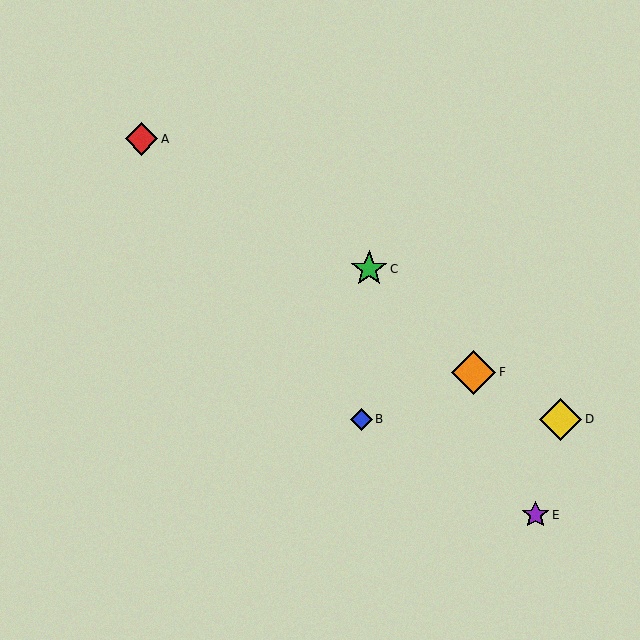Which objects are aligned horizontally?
Objects B, D are aligned horizontally.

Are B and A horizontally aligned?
No, B is at y≈419 and A is at y≈139.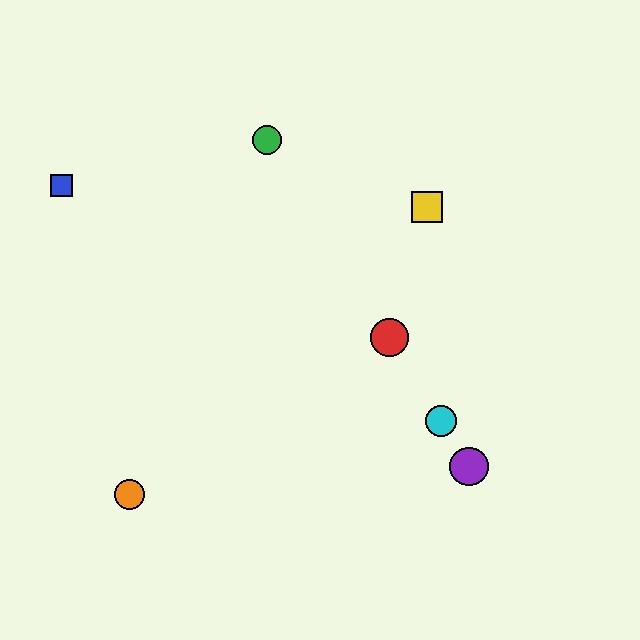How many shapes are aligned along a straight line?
4 shapes (the red circle, the green circle, the purple circle, the cyan circle) are aligned along a straight line.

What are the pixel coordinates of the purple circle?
The purple circle is at (469, 466).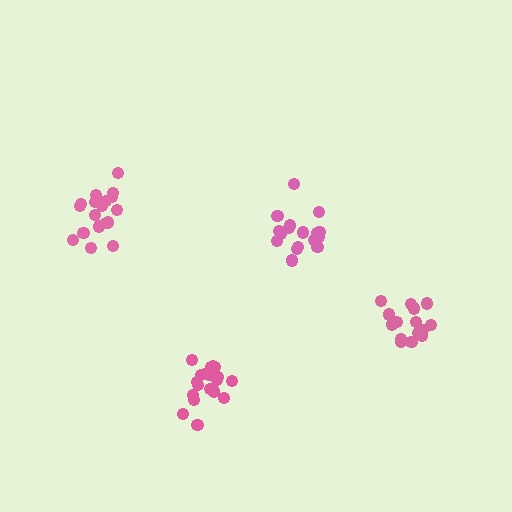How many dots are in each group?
Group 1: 17 dots, Group 2: 18 dots, Group 3: 15 dots, Group 4: 20 dots (70 total).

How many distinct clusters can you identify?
There are 4 distinct clusters.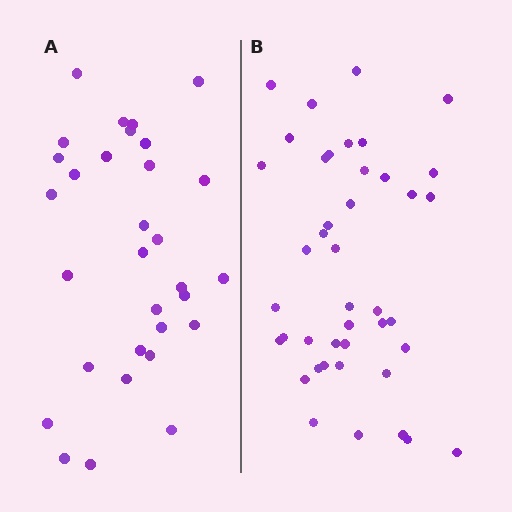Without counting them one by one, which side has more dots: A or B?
Region B (the right region) has more dots.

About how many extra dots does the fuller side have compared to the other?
Region B has roughly 12 or so more dots than region A.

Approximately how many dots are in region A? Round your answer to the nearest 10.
About 30 dots. (The exact count is 31, which rounds to 30.)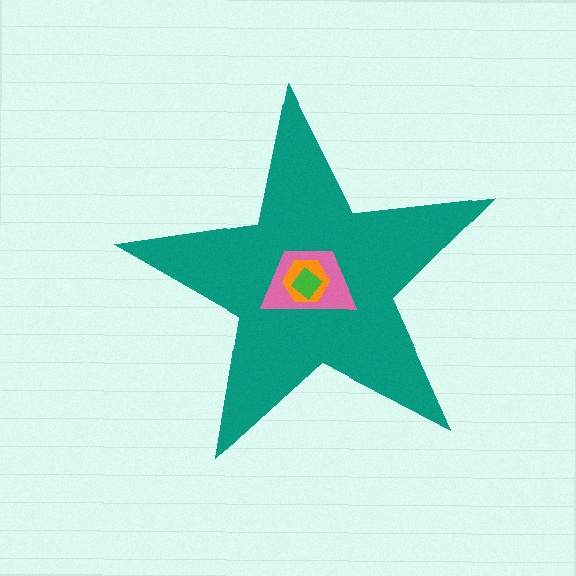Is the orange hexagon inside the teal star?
Yes.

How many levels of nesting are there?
4.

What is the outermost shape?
The teal star.